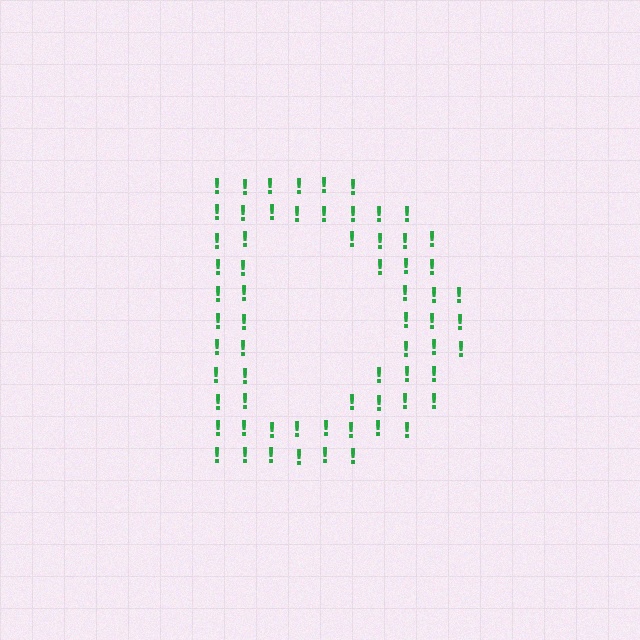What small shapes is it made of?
It is made of small exclamation marks.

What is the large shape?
The large shape is the letter D.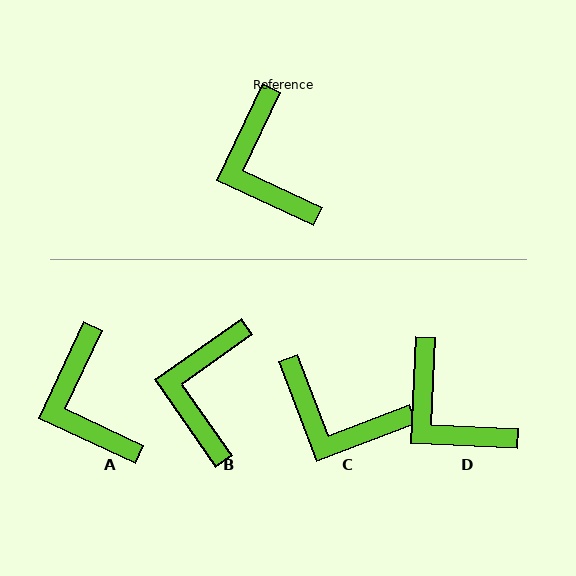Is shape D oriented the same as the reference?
No, it is off by about 22 degrees.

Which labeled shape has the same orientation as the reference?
A.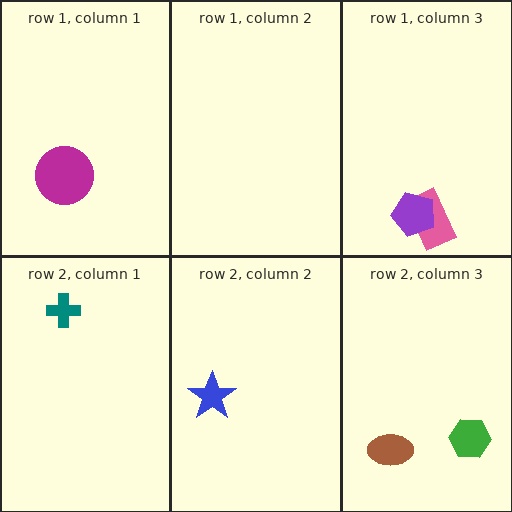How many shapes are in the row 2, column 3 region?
2.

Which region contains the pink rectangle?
The row 1, column 3 region.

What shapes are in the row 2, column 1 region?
The teal cross.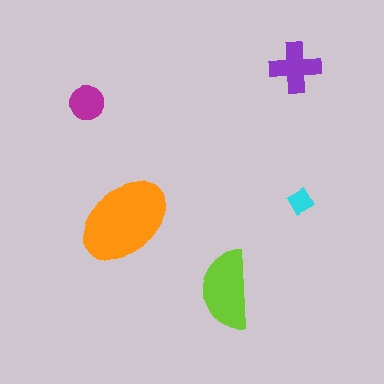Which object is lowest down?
The lime semicircle is bottommost.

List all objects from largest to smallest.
The orange ellipse, the lime semicircle, the purple cross, the magenta circle, the cyan diamond.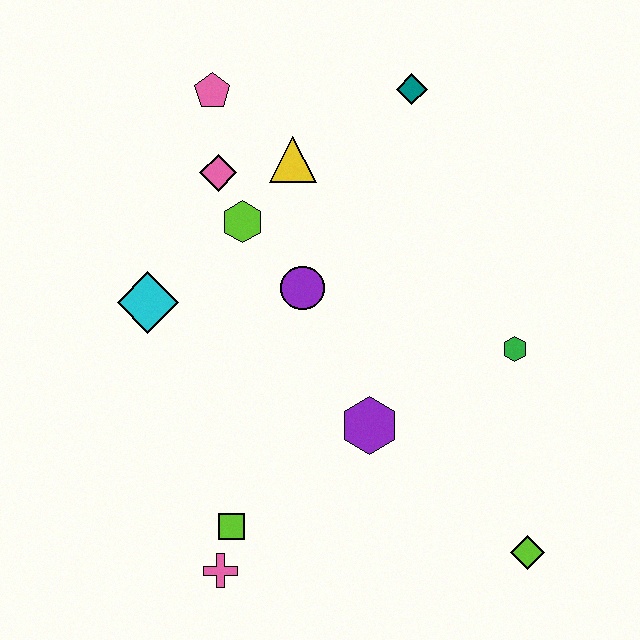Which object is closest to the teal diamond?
The yellow triangle is closest to the teal diamond.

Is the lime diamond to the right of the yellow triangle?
Yes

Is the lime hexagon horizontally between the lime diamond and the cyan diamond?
Yes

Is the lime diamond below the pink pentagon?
Yes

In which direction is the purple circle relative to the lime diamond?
The purple circle is above the lime diamond.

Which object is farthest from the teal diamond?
The pink cross is farthest from the teal diamond.